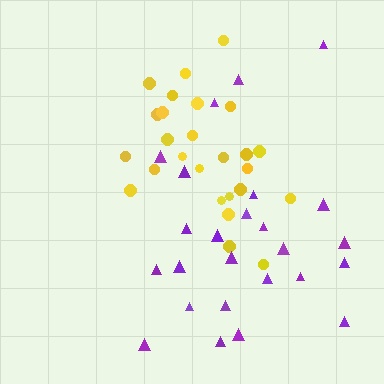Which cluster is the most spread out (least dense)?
Purple.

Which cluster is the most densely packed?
Yellow.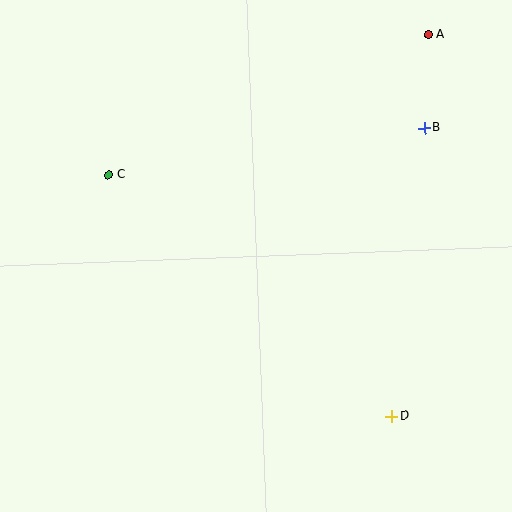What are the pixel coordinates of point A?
Point A is at (428, 35).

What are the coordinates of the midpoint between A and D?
The midpoint between A and D is at (410, 225).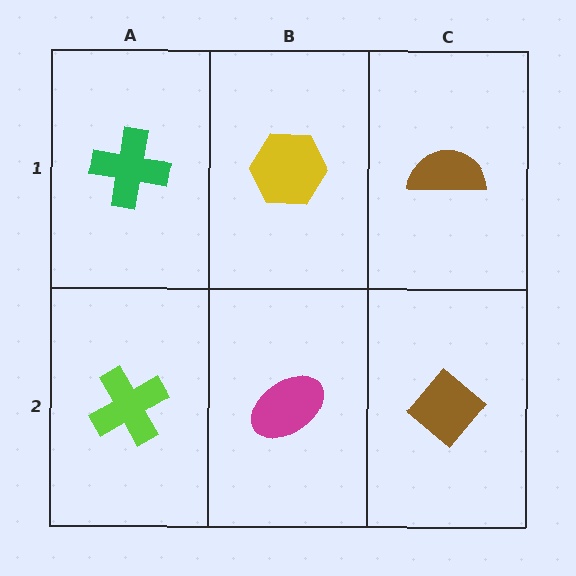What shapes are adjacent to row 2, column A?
A green cross (row 1, column A), a magenta ellipse (row 2, column B).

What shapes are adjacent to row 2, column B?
A yellow hexagon (row 1, column B), a lime cross (row 2, column A), a brown diamond (row 2, column C).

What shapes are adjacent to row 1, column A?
A lime cross (row 2, column A), a yellow hexagon (row 1, column B).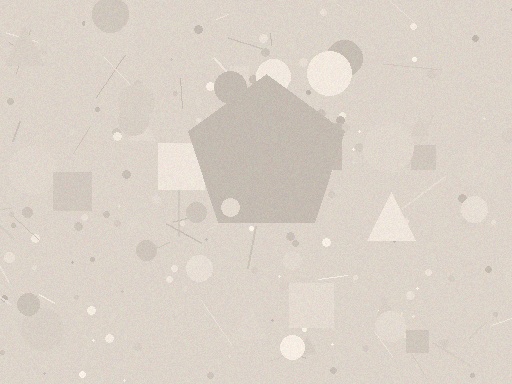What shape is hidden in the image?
A pentagon is hidden in the image.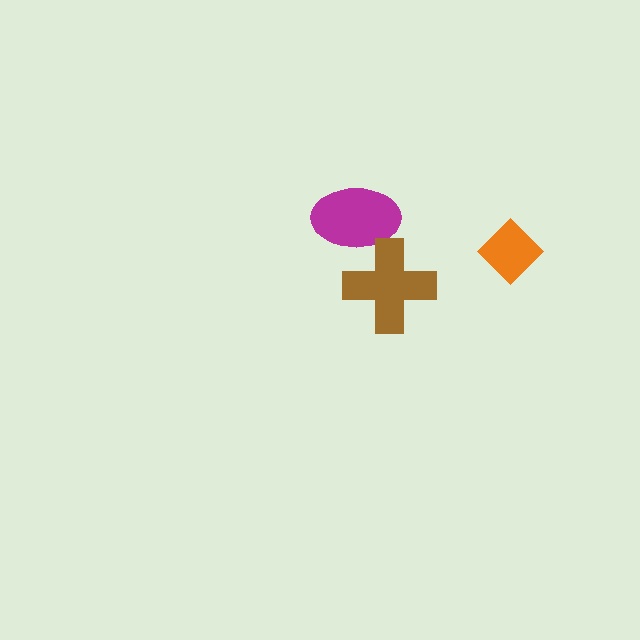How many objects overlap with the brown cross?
1 object overlaps with the brown cross.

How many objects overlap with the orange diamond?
0 objects overlap with the orange diamond.